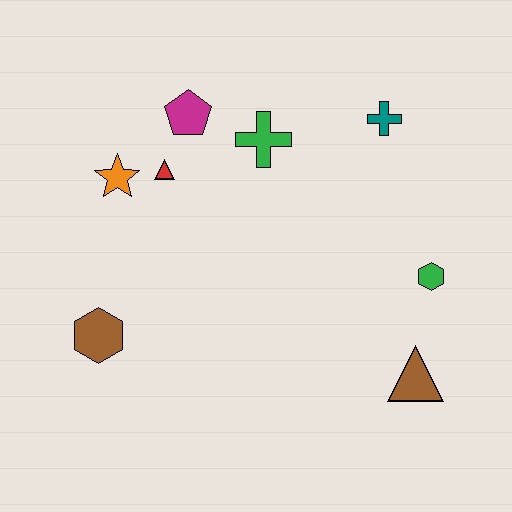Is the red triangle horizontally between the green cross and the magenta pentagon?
No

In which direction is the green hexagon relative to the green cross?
The green hexagon is to the right of the green cross.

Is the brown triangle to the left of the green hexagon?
Yes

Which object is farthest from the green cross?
The brown triangle is farthest from the green cross.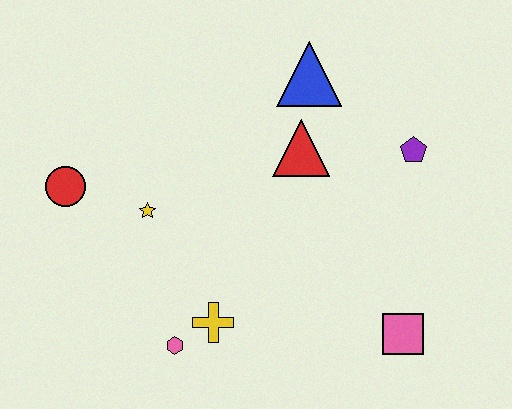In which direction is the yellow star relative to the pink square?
The yellow star is to the left of the pink square.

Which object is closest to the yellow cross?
The pink hexagon is closest to the yellow cross.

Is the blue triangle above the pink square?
Yes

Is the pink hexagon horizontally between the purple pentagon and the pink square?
No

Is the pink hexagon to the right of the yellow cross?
No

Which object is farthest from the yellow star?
The pink square is farthest from the yellow star.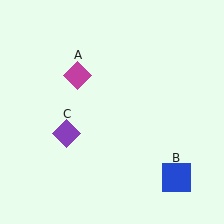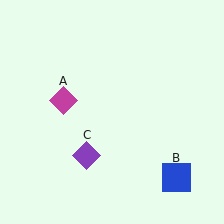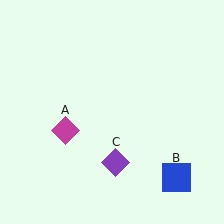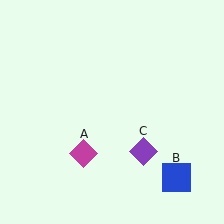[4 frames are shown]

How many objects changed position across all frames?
2 objects changed position: magenta diamond (object A), purple diamond (object C).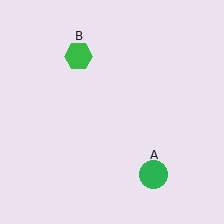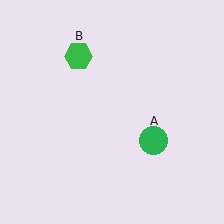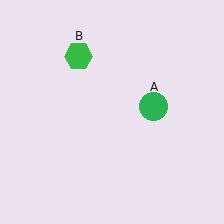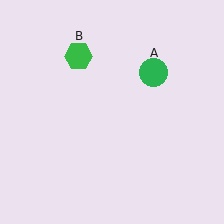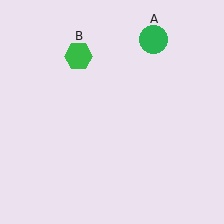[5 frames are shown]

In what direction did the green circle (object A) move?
The green circle (object A) moved up.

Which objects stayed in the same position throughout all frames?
Green hexagon (object B) remained stationary.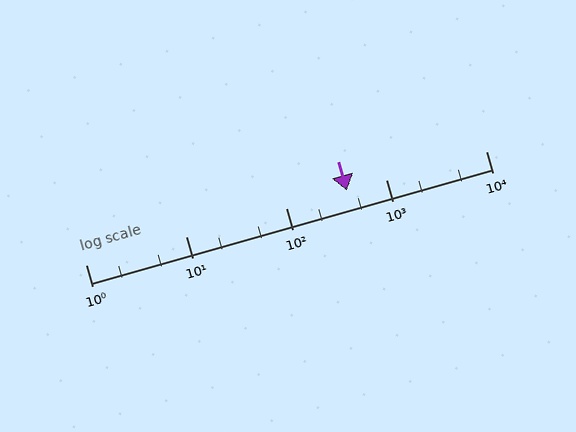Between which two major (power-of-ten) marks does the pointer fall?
The pointer is between 100 and 1000.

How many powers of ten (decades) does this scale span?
The scale spans 4 decades, from 1 to 10000.